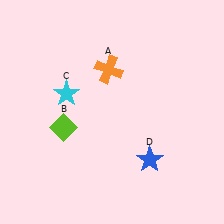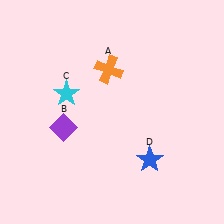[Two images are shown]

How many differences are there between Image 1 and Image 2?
There is 1 difference between the two images.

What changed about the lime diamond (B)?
In Image 1, B is lime. In Image 2, it changed to purple.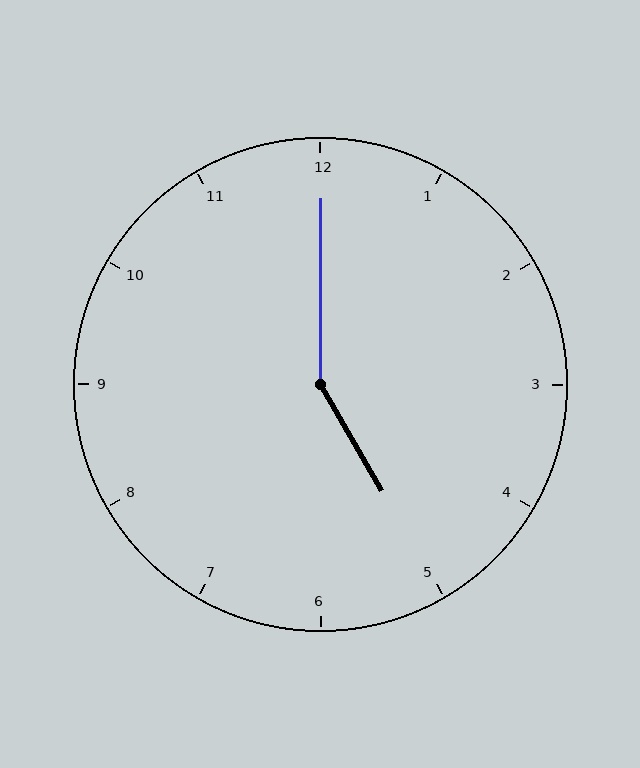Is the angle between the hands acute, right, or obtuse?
It is obtuse.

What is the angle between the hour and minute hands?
Approximately 150 degrees.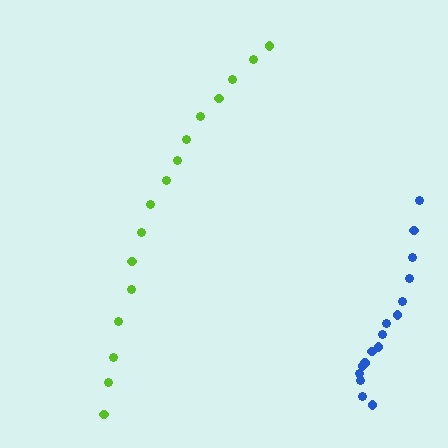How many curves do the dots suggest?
There are 2 distinct paths.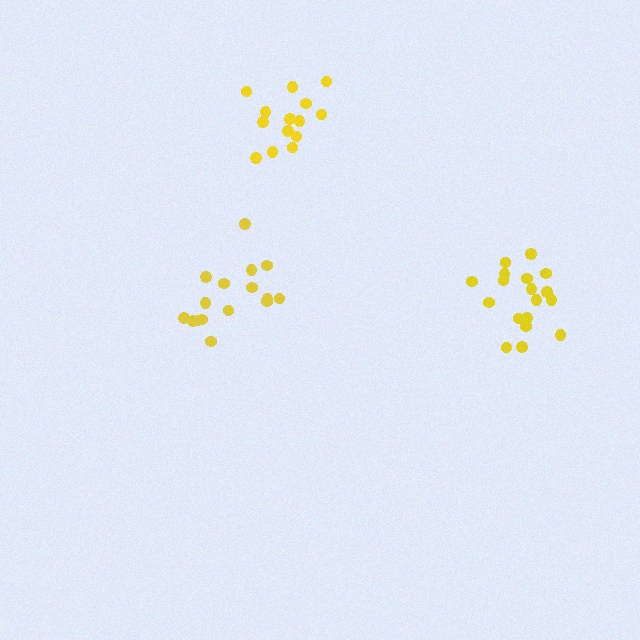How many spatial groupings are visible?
There are 3 spatial groupings.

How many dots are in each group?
Group 1: 16 dots, Group 2: 14 dots, Group 3: 18 dots (48 total).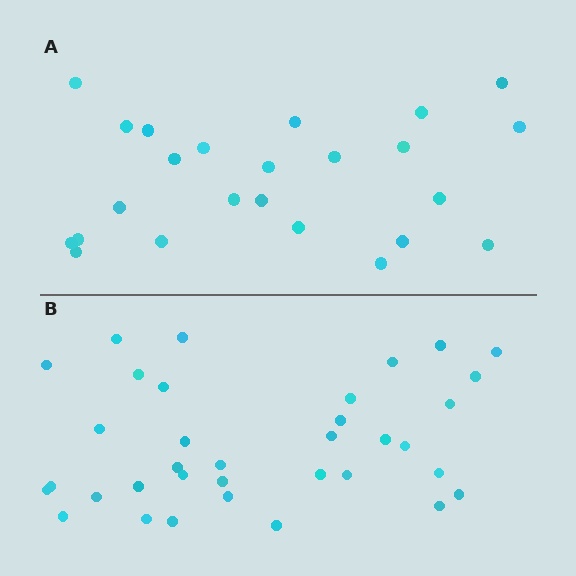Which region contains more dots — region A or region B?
Region B (the bottom region) has more dots.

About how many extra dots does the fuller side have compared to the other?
Region B has roughly 12 or so more dots than region A.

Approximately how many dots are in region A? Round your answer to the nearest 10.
About 20 dots. (The exact count is 24, which rounds to 20.)